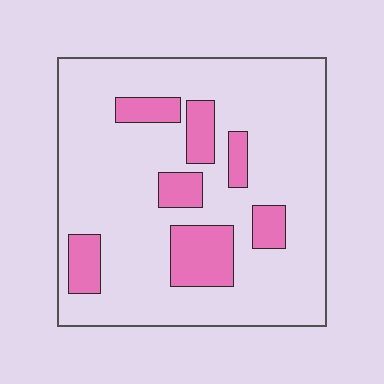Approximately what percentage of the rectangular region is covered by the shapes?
Approximately 20%.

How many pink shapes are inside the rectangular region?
7.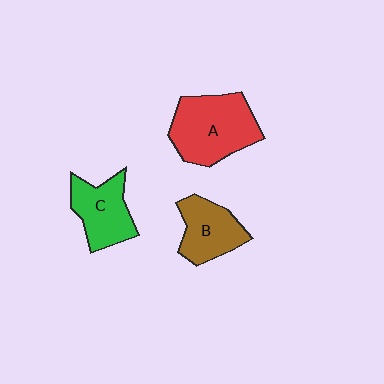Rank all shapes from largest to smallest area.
From largest to smallest: A (red), C (green), B (brown).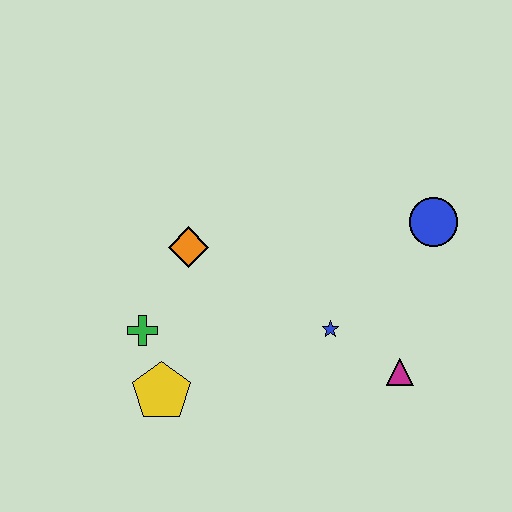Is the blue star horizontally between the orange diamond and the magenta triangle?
Yes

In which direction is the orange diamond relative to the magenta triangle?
The orange diamond is to the left of the magenta triangle.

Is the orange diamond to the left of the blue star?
Yes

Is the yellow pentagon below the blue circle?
Yes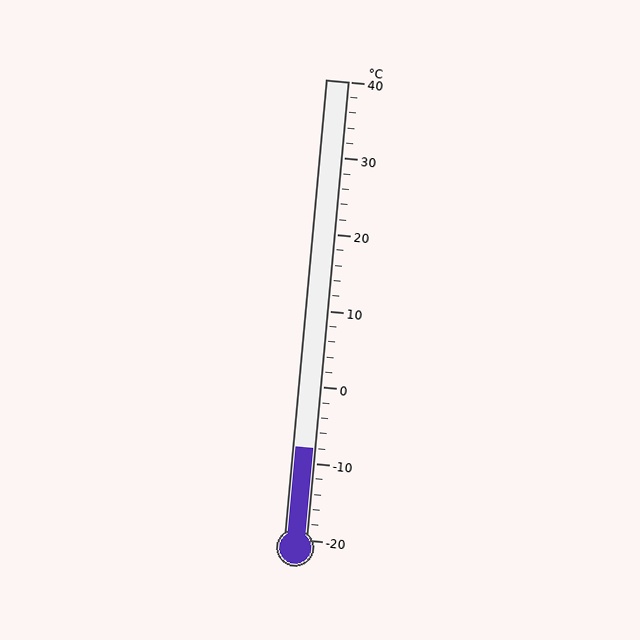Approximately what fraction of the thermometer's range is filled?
The thermometer is filled to approximately 20% of its range.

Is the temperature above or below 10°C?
The temperature is below 10°C.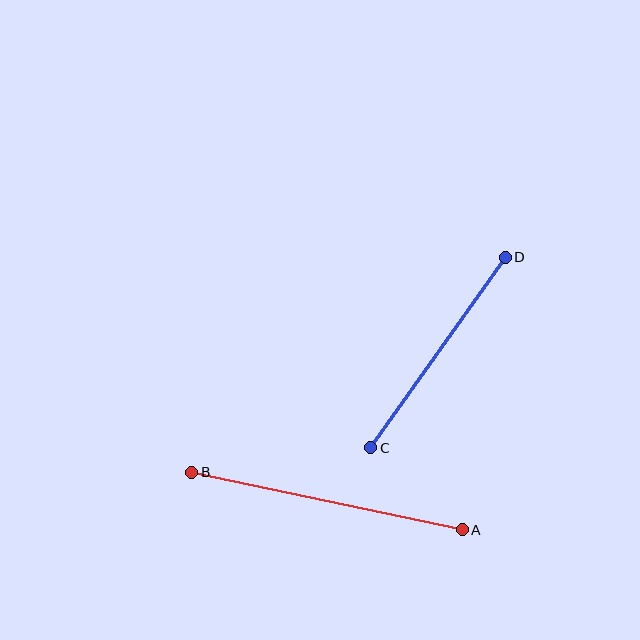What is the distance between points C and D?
The distance is approximately 233 pixels.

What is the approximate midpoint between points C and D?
The midpoint is at approximately (438, 353) pixels.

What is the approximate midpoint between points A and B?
The midpoint is at approximately (327, 501) pixels.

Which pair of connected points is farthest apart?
Points A and B are farthest apart.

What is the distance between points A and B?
The distance is approximately 277 pixels.